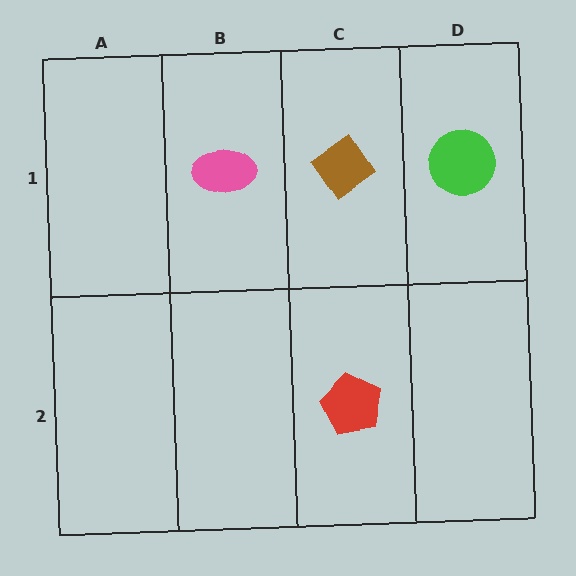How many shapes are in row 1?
3 shapes.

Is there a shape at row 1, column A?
No, that cell is empty.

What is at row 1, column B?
A pink ellipse.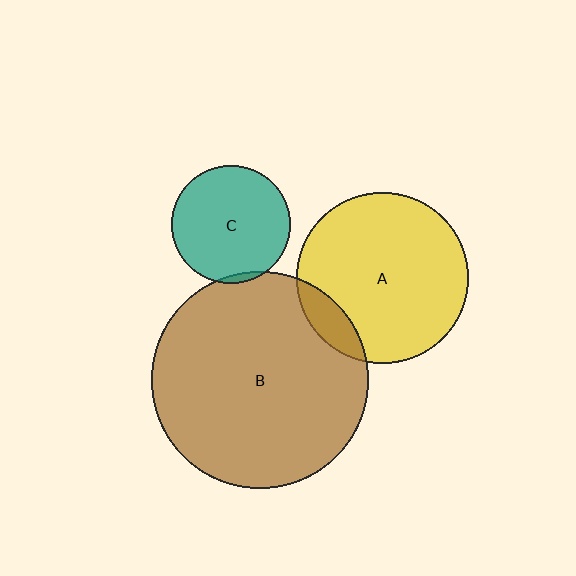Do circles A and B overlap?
Yes.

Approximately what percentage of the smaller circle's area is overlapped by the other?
Approximately 10%.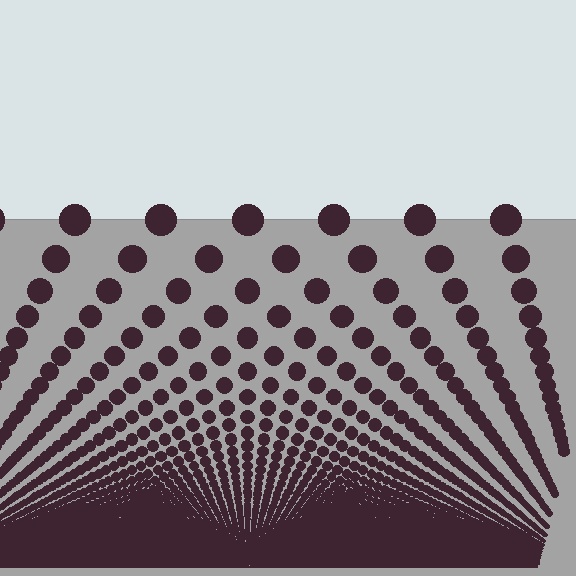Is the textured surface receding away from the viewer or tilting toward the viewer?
The surface appears to tilt toward the viewer. Texture elements get larger and sparser toward the top.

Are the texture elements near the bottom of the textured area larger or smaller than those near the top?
Smaller. The gradient is inverted — elements near the bottom are smaller and denser.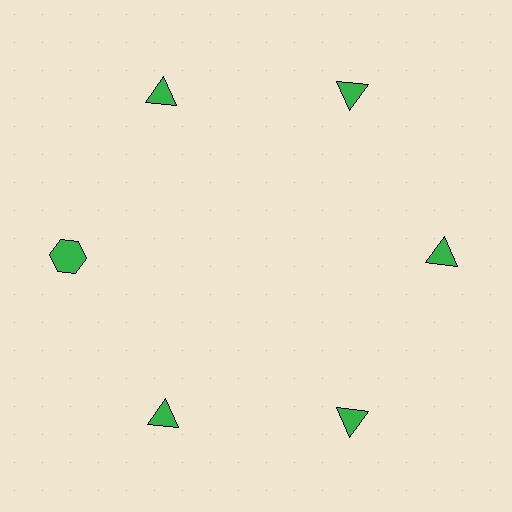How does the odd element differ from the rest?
It has a different shape: hexagon instead of triangle.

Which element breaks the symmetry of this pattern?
The green hexagon at roughly the 9 o'clock position breaks the symmetry. All other shapes are green triangles.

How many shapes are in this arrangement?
There are 6 shapes arranged in a ring pattern.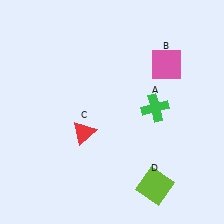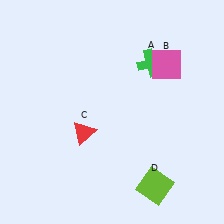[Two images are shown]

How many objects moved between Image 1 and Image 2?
1 object moved between the two images.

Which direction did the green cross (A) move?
The green cross (A) moved up.